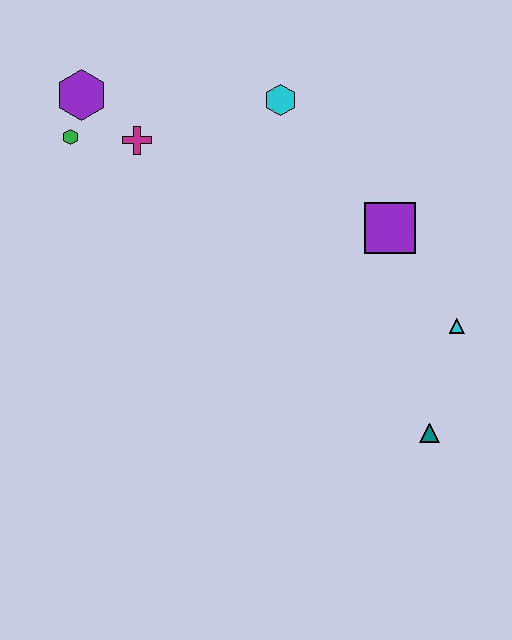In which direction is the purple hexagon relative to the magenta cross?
The purple hexagon is to the left of the magenta cross.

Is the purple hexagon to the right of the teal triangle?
No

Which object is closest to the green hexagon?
The purple hexagon is closest to the green hexagon.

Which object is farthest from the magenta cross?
The teal triangle is farthest from the magenta cross.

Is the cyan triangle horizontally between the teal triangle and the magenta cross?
No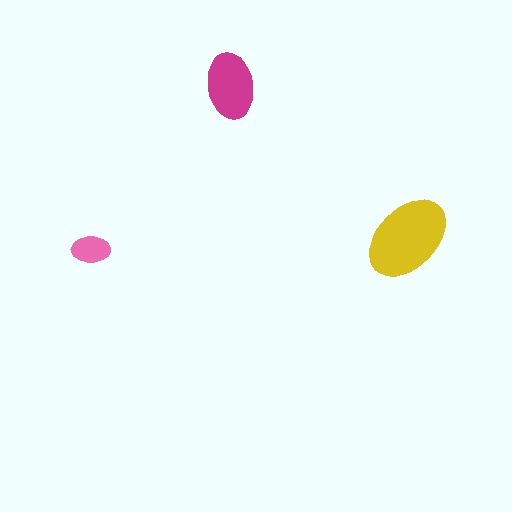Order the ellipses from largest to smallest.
the yellow one, the magenta one, the pink one.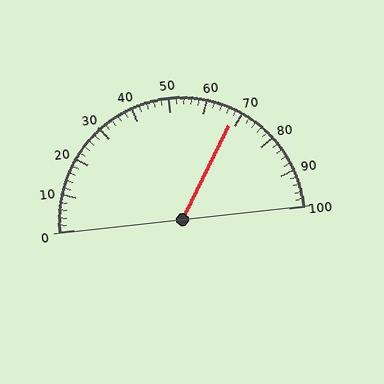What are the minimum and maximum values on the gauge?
The gauge ranges from 0 to 100.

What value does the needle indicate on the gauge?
The needle indicates approximately 68.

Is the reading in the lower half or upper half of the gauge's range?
The reading is in the upper half of the range (0 to 100).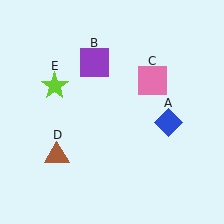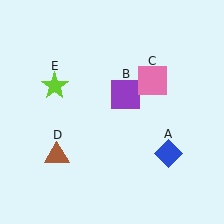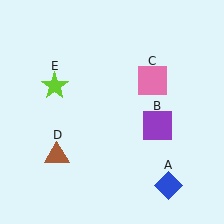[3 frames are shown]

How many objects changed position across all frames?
2 objects changed position: blue diamond (object A), purple square (object B).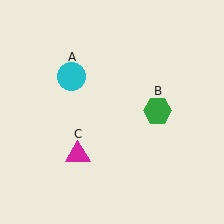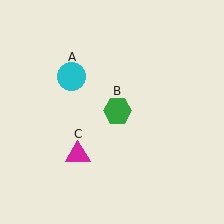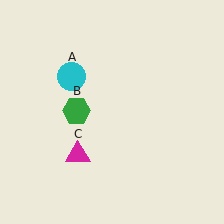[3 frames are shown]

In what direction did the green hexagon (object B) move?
The green hexagon (object B) moved left.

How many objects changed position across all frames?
1 object changed position: green hexagon (object B).